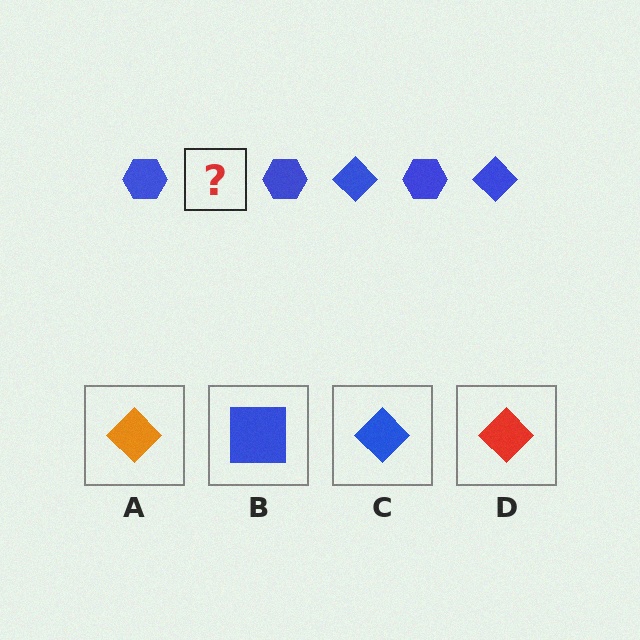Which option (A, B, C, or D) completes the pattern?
C.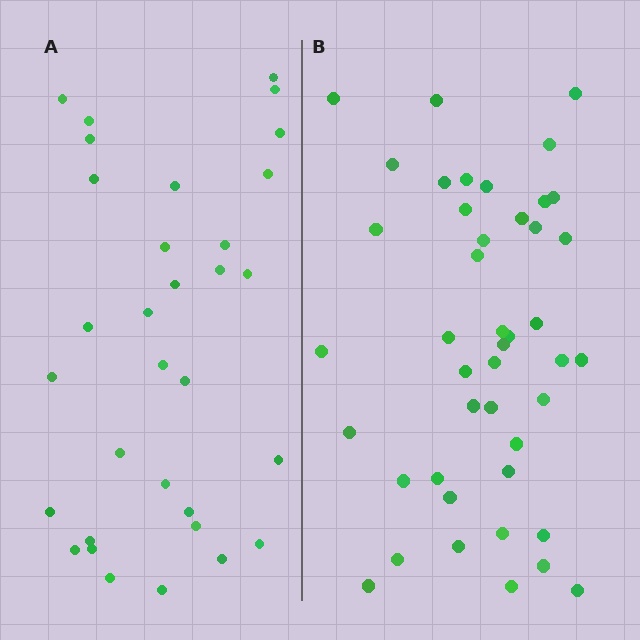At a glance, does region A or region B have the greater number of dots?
Region B (the right region) has more dots.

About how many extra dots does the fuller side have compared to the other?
Region B has roughly 12 or so more dots than region A.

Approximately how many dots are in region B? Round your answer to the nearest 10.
About 40 dots. (The exact count is 44, which rounds to 40.)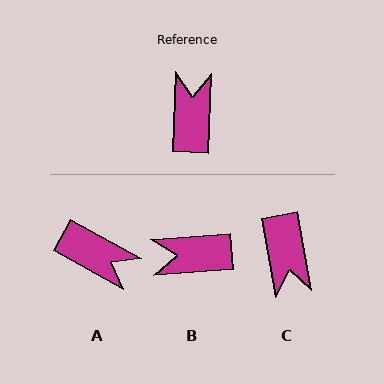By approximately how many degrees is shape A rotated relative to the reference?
Approximately 116 degrees clockwise.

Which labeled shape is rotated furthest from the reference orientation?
C, about 167 degrees away.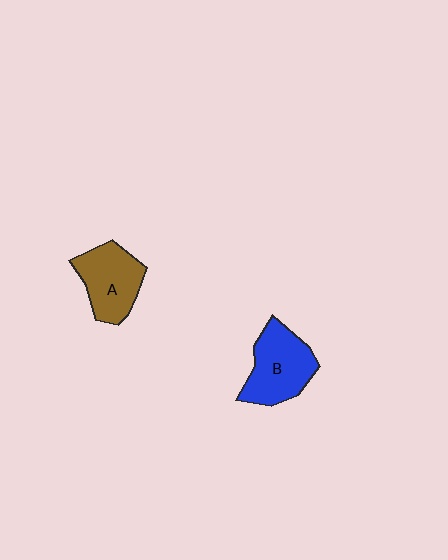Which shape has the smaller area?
Shape A (brown).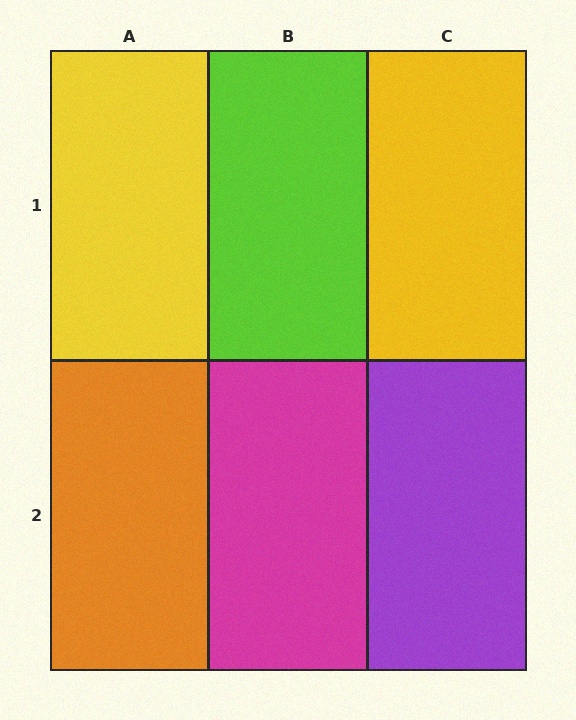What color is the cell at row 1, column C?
Yellow.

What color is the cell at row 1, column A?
Yellow.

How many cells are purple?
1 cell is purple.